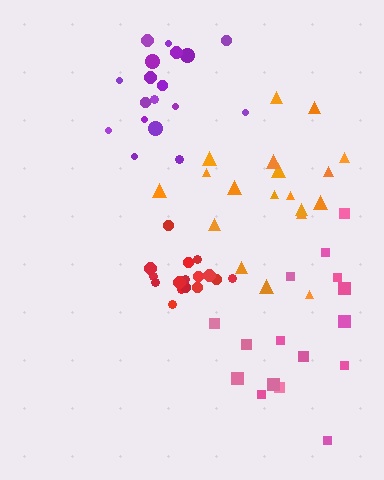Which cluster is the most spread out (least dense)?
Pink.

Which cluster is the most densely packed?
Red.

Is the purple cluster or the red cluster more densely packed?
Red.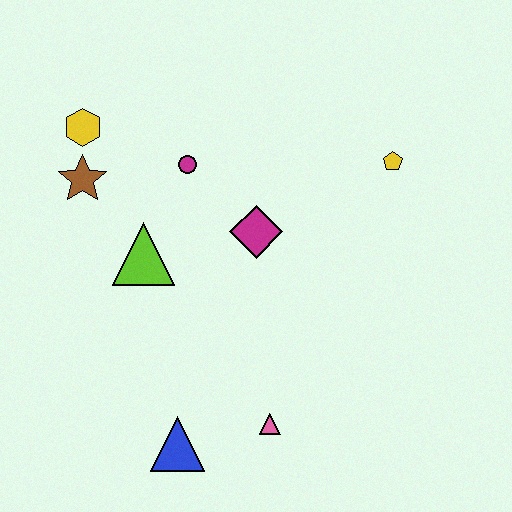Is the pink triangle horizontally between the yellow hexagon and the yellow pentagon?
Yes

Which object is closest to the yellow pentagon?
The magenta diamond is closest to the yellow pentagon.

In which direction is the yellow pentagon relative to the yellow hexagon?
The yellow pentagon is to the right of the yellow hexagon.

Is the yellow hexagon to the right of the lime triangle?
No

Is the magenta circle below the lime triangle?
No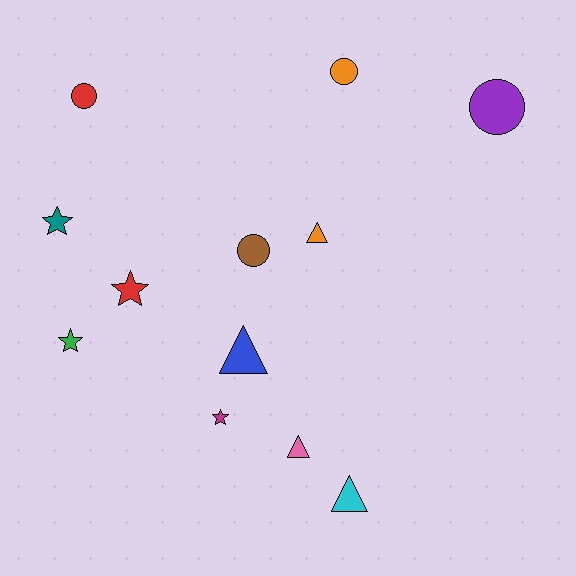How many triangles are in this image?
There are 4 triangles.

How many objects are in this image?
There are 12 objects.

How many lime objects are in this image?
There are no lime objects.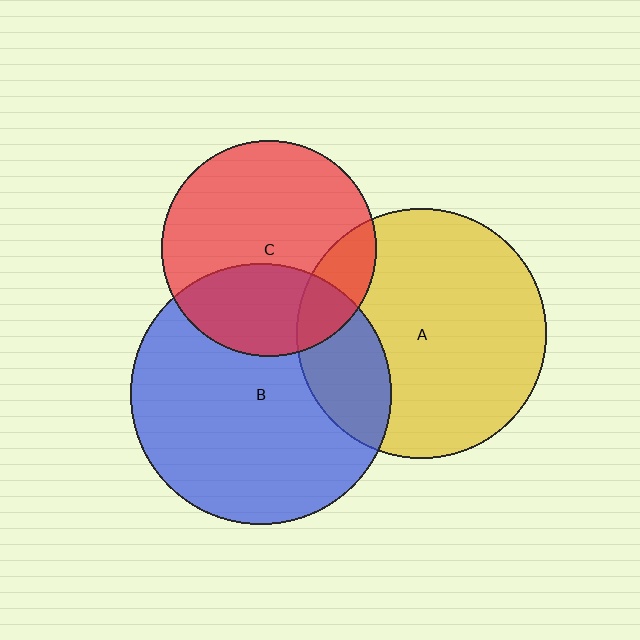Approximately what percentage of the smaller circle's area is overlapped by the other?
Approximately 25%.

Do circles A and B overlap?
Yes.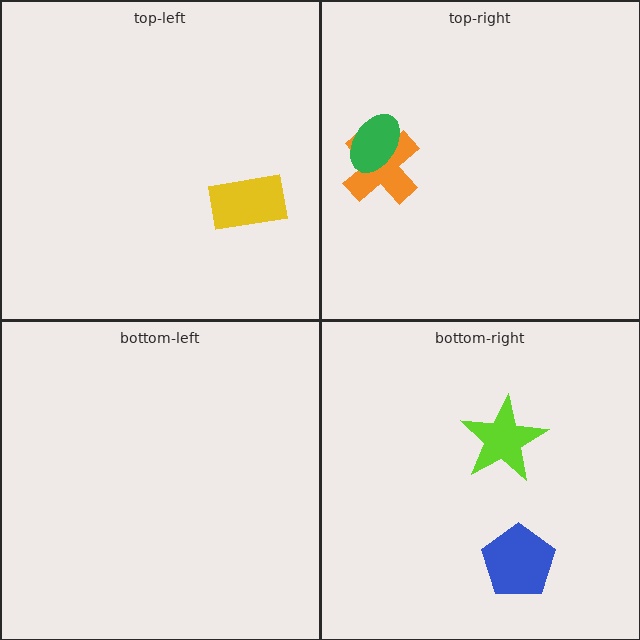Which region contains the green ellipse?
The top-right region.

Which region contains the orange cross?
The top-right region.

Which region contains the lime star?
The bottom-right region.